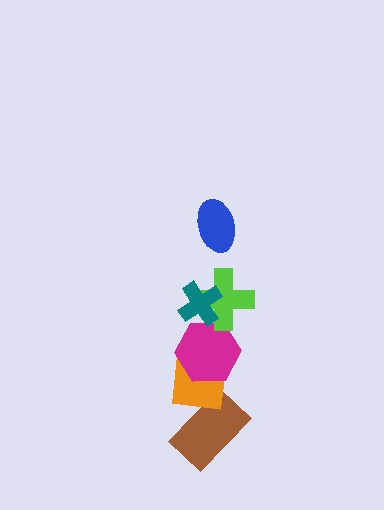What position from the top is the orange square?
The orange square is 5th from the top.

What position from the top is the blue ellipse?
The blue ellipse is 1st from the top.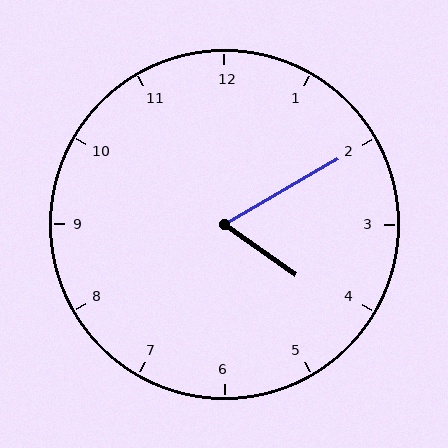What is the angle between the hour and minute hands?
Approximately 65 degrees.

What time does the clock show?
4:10.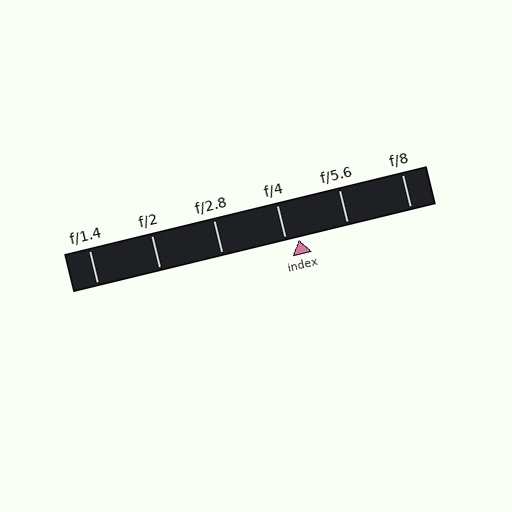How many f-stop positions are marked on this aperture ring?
There are 6 f-stop positions marked.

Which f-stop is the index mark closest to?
The index mark is closest to f/4.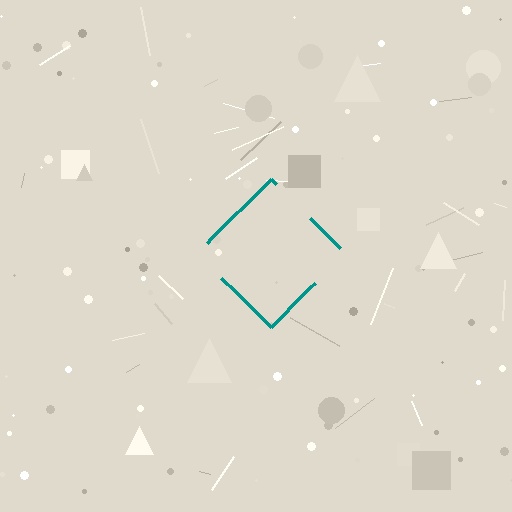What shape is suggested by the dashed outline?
The dashed outline suggests a diamond.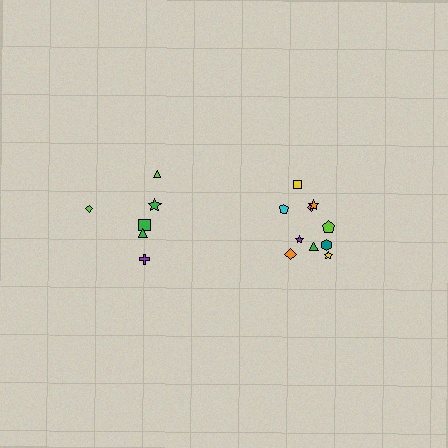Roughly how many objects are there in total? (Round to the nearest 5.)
Roughly 15 objects in total.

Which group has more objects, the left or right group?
The right group.